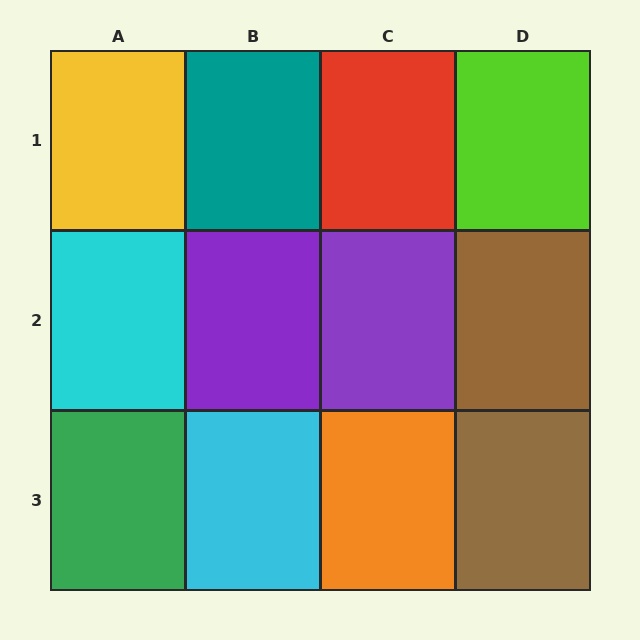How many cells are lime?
1 cell is lime.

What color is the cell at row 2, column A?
Cyan.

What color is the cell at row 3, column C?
Orange.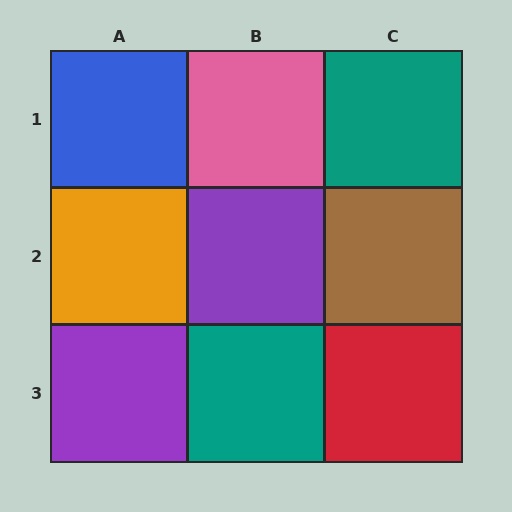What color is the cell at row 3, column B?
Teal.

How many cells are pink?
1 cell is pink.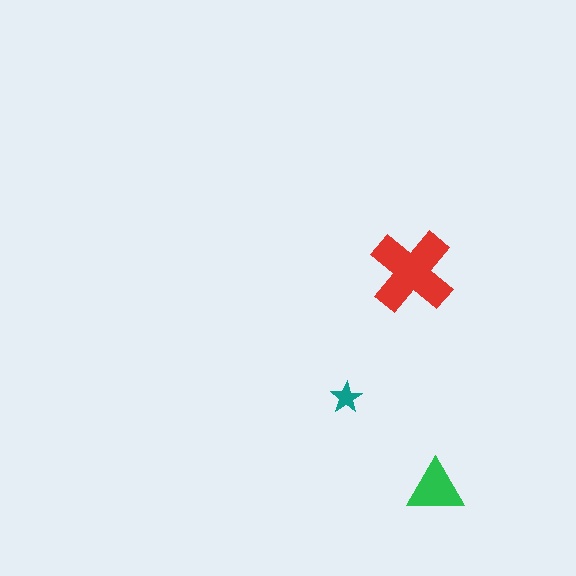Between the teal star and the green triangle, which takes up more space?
The green triangle.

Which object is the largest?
The red cross.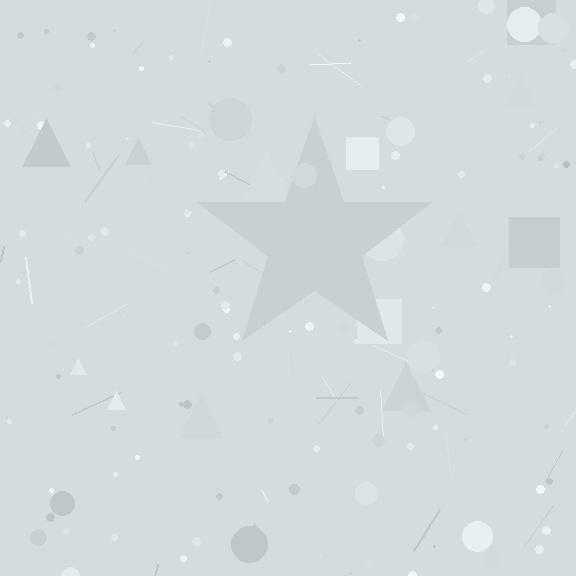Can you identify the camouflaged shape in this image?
The camouflaged shape is a star.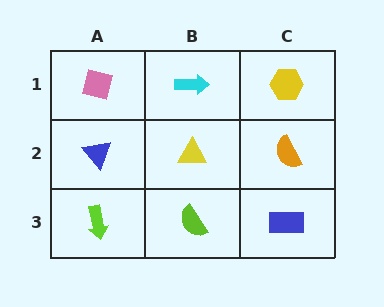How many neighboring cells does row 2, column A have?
3.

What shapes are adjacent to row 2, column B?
A cyan arrow (row 1, column B), a lime semicircle (row 3, column B), a blue triangle (row 2, column A), an orange semicircle (row 2, column C).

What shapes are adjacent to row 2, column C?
A yellow hexagon (row 1, column C), a blue rectangle (row 3, column C), a yellow triangle (row 2, column B).